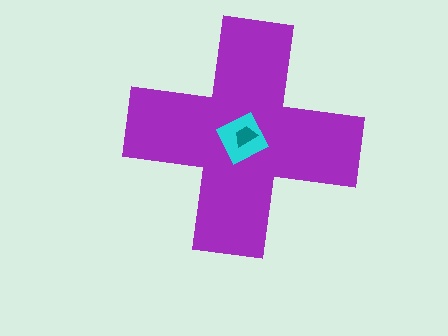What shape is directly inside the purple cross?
The cyan diamond.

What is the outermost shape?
The purple cross.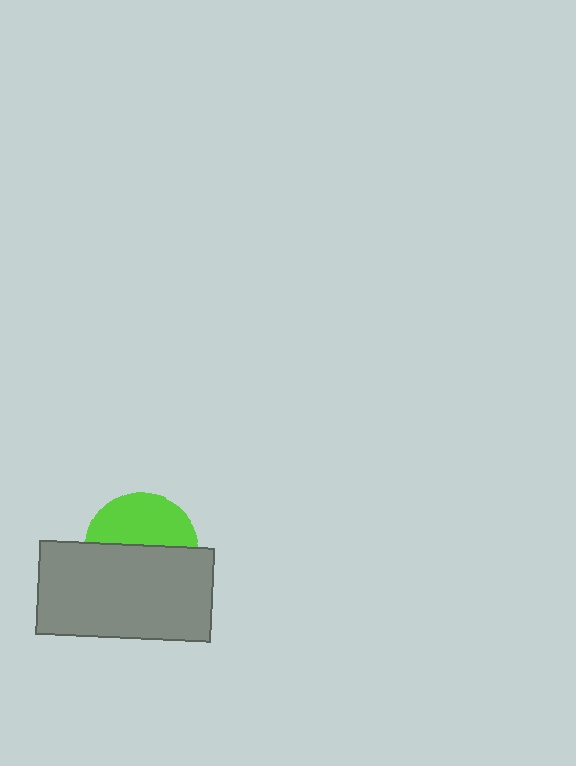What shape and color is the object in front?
The object in front is a gray rectangle.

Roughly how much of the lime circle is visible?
About half of it is visible (roughly 45%).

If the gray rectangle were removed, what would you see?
You would see the complete lime circle.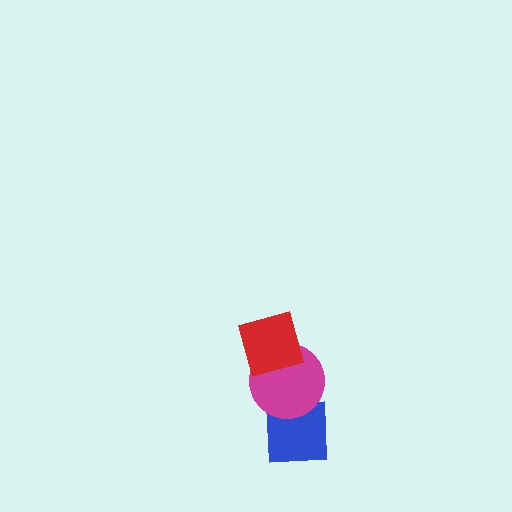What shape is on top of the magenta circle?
The red diamond is on top of the magenta circle.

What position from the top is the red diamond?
The red diamond is 1st from the top.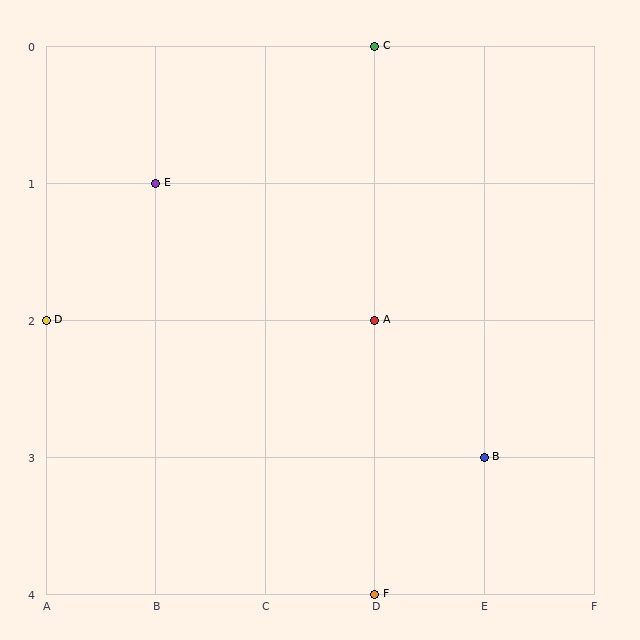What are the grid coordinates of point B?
Point B is at grid coordinates (E, 3).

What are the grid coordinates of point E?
Point E is at grid coordinates (B, 1).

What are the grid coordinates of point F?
Point F is at grid coordinates (D, 4).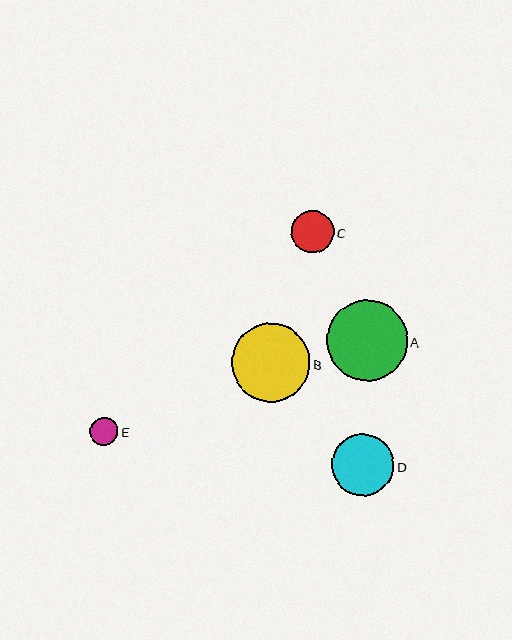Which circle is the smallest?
Circle E is the smallest with a size of approximately 28 pixels.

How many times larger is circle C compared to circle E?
Circle C is approximately 1.5 times the size of circle E.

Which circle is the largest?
Circle A is the largest with a size of approximately 81 pixels.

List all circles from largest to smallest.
From largest to smallest: A, B, D, C, E.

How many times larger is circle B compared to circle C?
Circle B is approximately 1.8 times the size of circle C.